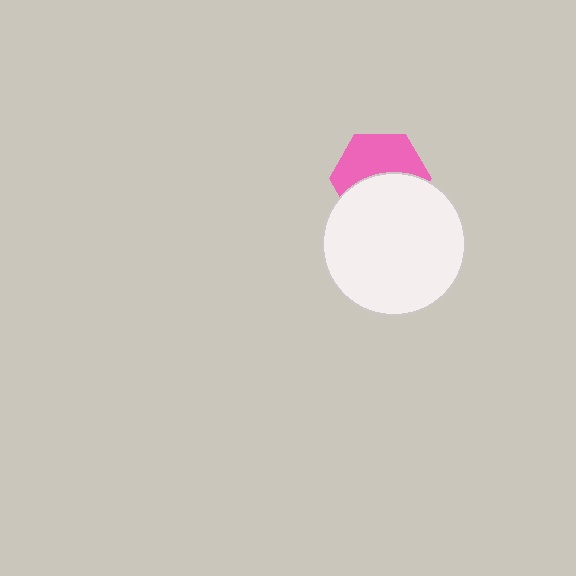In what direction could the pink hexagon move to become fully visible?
The pink hexagon could move up. That would shift it out from behind the white circle entirely.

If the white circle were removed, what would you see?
You would see the complete pink hexagon.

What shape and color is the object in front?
The object in front is a white circle.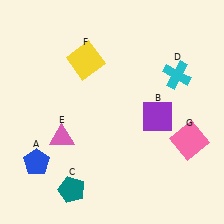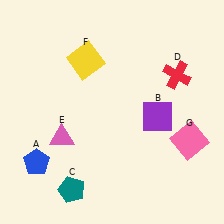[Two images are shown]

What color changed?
The cross (D) changed from cyan in Image 1 to red in Image 2.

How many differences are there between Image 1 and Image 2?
There is 1 difference between the two images.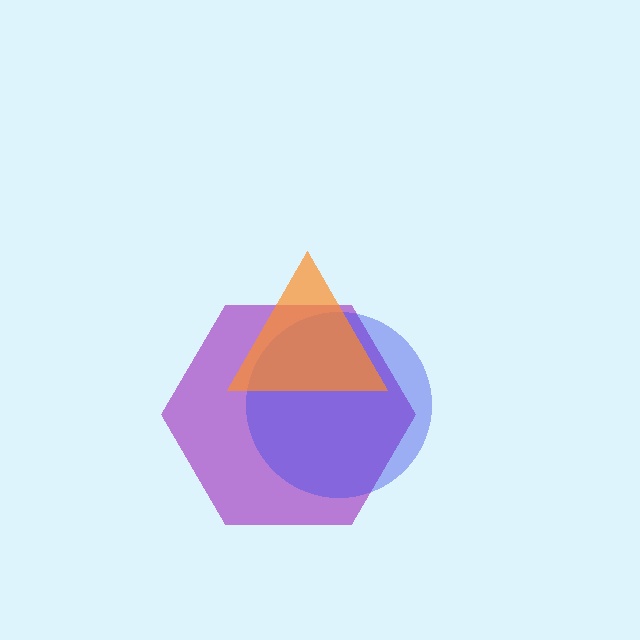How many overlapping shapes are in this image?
There are 3 overlapping shapes in the image.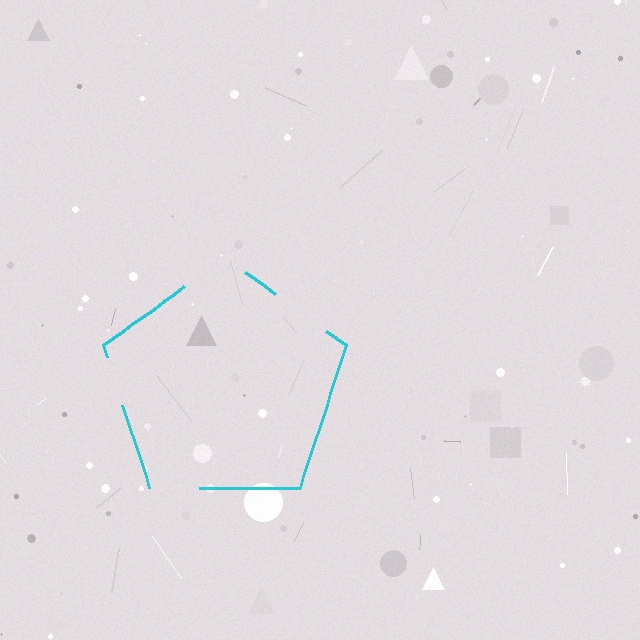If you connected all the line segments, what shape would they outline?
They would outline a pentagon.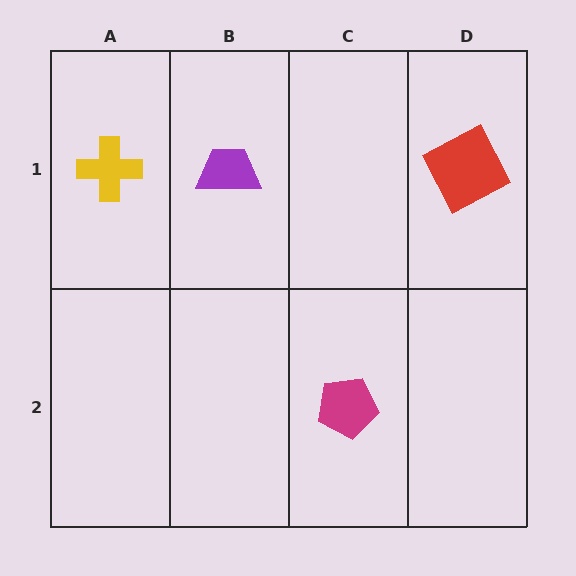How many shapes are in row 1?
3 shapes.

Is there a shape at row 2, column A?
No, that cell is empty.